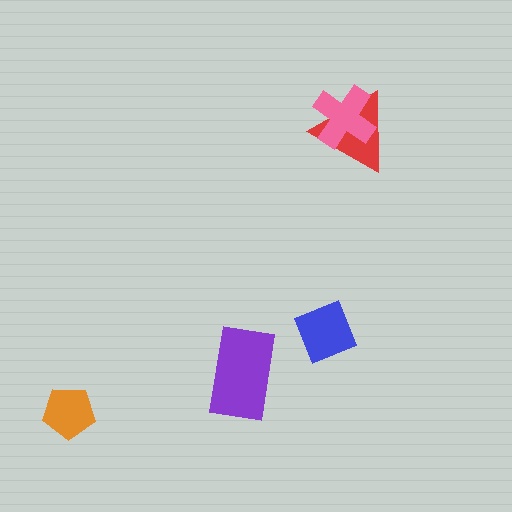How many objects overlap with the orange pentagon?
0 objects overlap with the orange pentagon.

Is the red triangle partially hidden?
Yes, it is partially covered by another shape.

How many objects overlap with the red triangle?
1 object overlaps with the red triangle.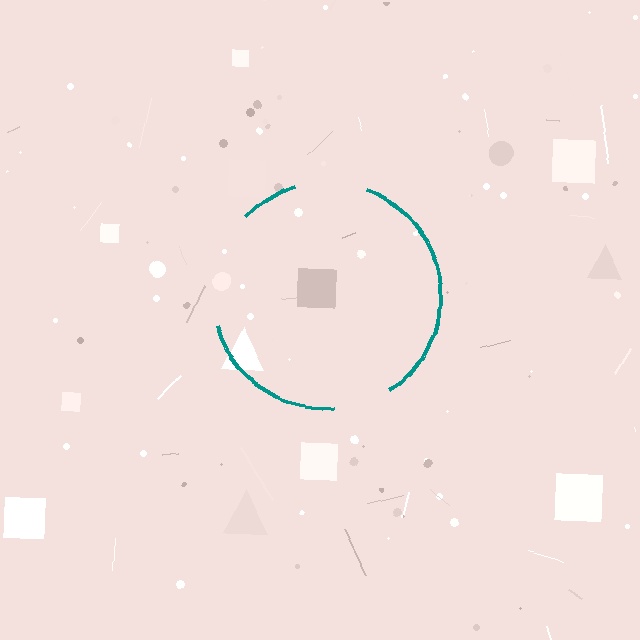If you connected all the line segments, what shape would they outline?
They would outline a circle.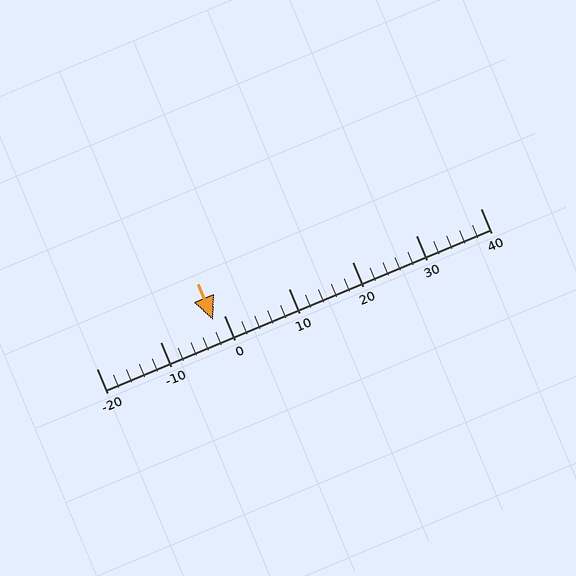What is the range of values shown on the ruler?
The ruler shows values from -20 to 40.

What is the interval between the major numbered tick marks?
The major tick marks are spaced 10 units apart.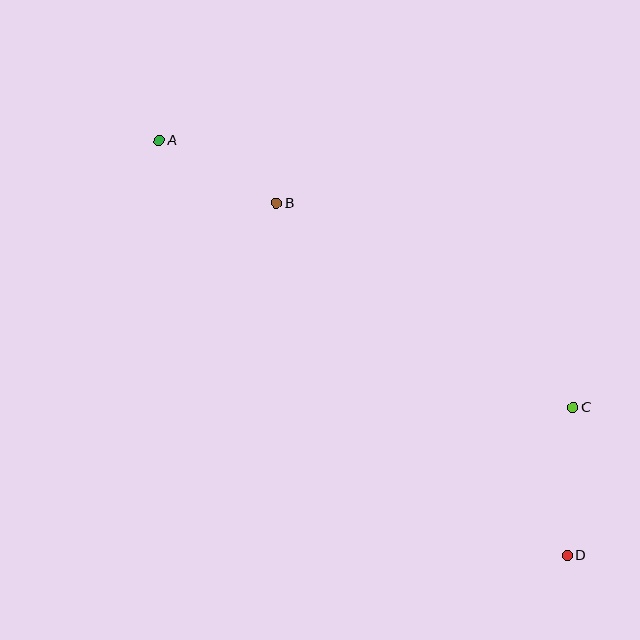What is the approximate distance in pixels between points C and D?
The distance between C and D is approximately 148 pixels.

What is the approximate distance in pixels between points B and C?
The distance between B and C is approximately 360 pixels.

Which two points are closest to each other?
Points A and B are closest to each other.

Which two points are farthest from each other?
Points A and D are farthest from each other.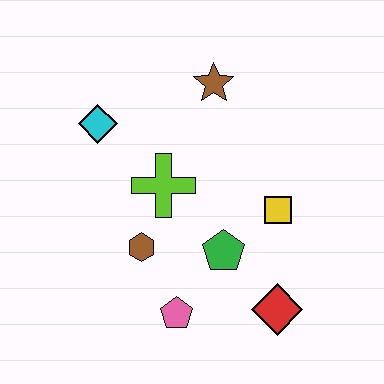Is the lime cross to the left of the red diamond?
Yes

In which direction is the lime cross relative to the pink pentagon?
The lime cross is above the pink pentagon.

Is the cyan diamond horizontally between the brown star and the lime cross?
No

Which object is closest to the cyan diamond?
The lime cross is closest to the cyan diamond.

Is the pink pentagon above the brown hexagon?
No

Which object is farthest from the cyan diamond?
The red diamond is farthest from the cyan diamond.